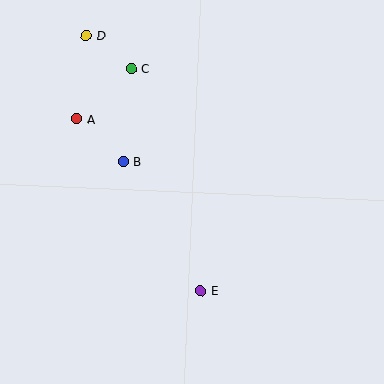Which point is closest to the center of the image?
Point B at (124, 161) is closest to the center.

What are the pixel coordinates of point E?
Point E is at (201, 291).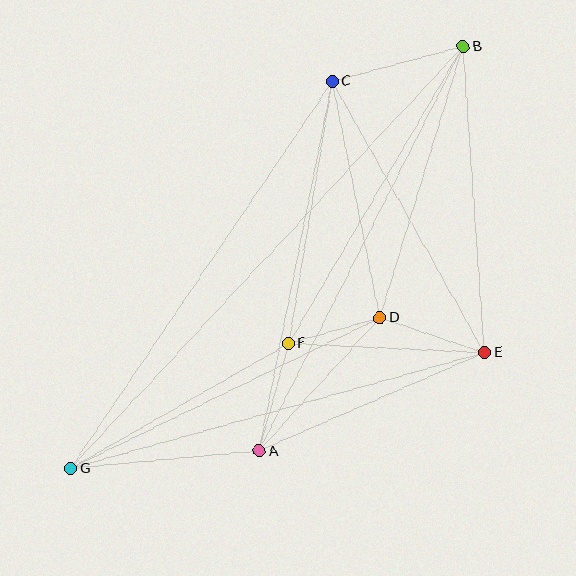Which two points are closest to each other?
Points D and F are closest to each other.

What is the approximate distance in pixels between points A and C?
The distance between A and C is approximately 377 pixels.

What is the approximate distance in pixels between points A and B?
The distance between A and B is approximately 453 pixels.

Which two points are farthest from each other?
Points B and G are farthest from each other.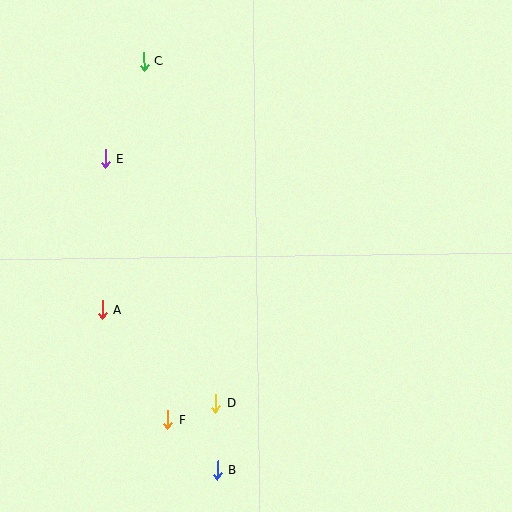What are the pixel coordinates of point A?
Point A is at (102, 310).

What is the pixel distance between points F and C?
The distance between F and C is 359 pixels.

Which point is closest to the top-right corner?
Point C is closest to the top-right corner.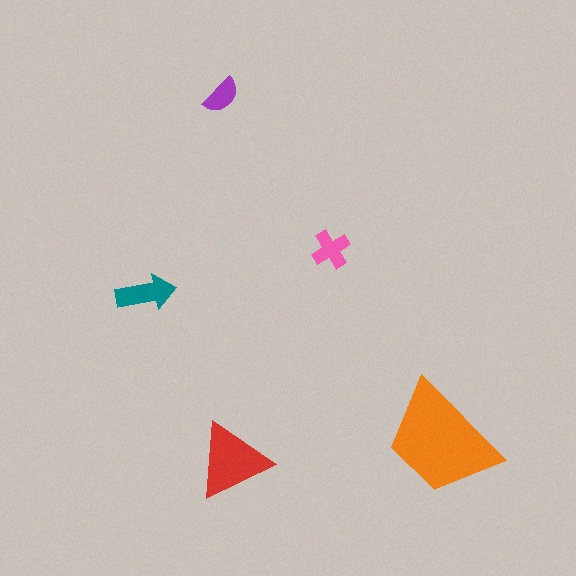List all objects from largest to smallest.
The orange trapezoid, the red triangle, the teal arrow, the pink cross, the purple semicircle.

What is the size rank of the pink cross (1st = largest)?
4th.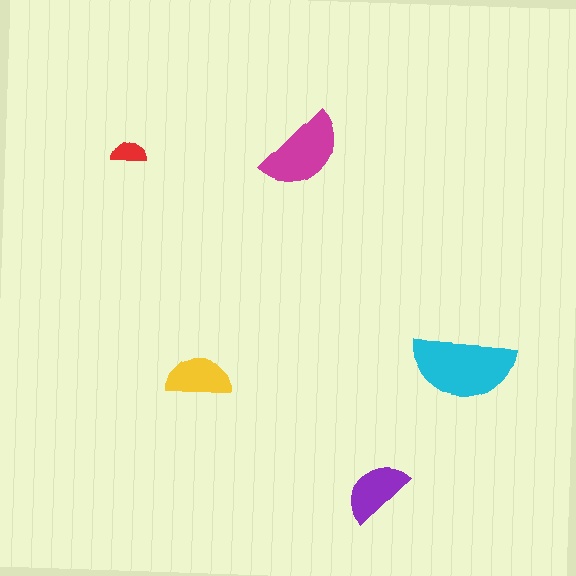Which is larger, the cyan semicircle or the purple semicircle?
The cyan one.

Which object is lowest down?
The purple semicircle is bottommost.